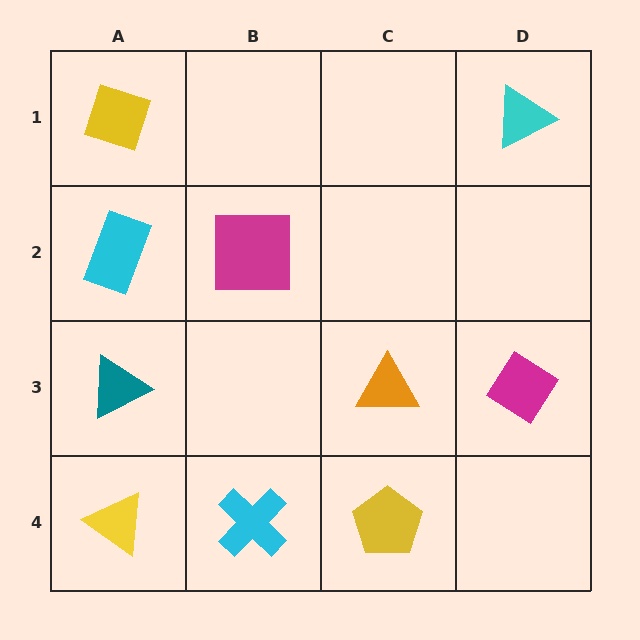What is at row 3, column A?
A teal triangle.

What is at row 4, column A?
A yellow triangle.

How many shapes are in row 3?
3 shapes.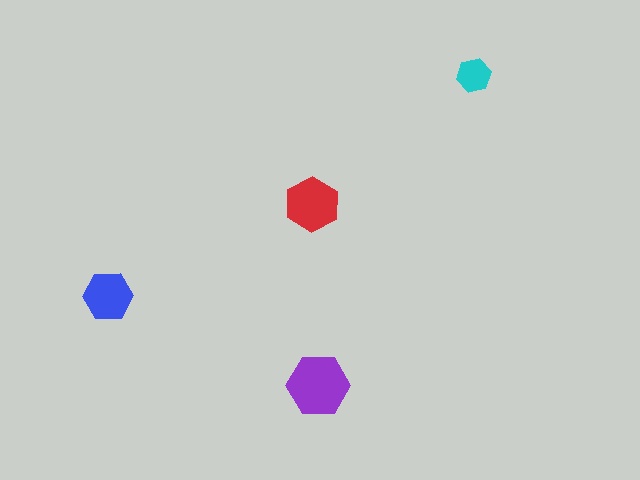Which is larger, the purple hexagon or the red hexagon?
The purple one.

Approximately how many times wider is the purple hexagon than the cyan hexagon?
About 2 times wider.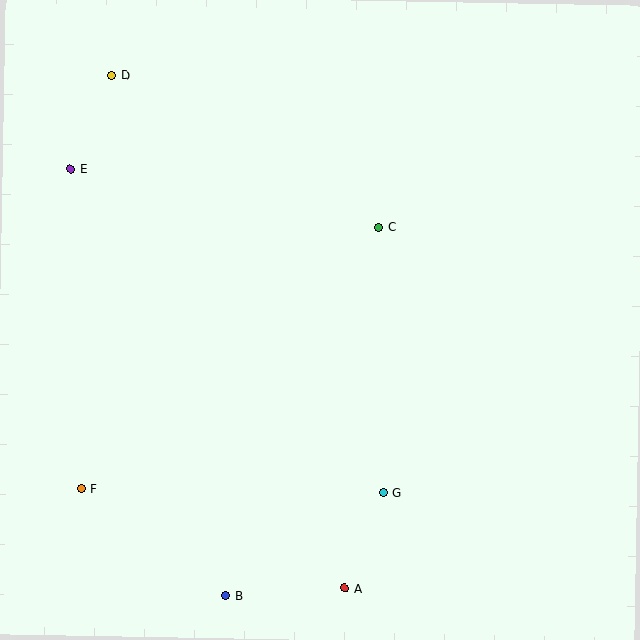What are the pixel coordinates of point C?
Point C is at (379, 227).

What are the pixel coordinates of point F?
Point F is at (81, 488).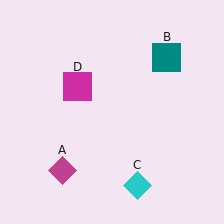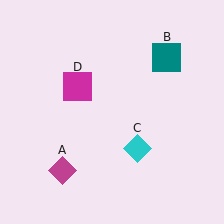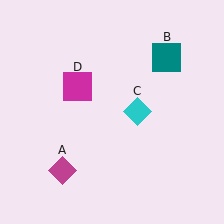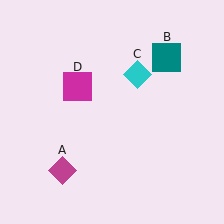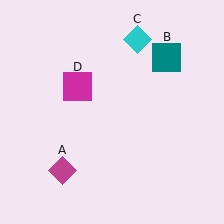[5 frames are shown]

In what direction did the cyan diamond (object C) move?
The cyan diamond (object C) moved up.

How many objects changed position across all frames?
1 object changed position: cyan diamond (object C).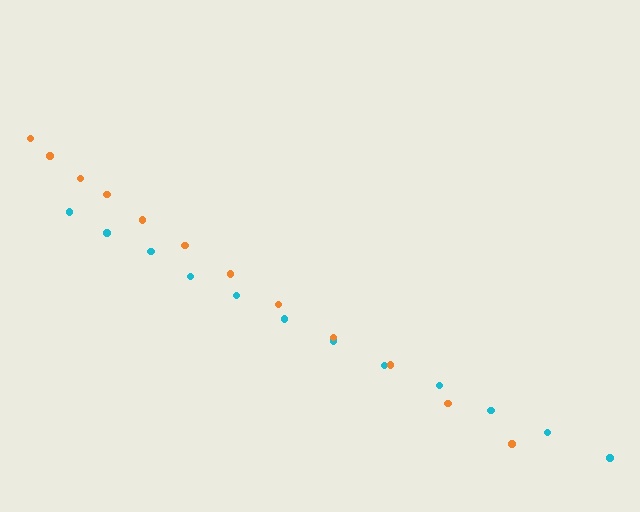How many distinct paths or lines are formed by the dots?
There are 2 distinct paths.